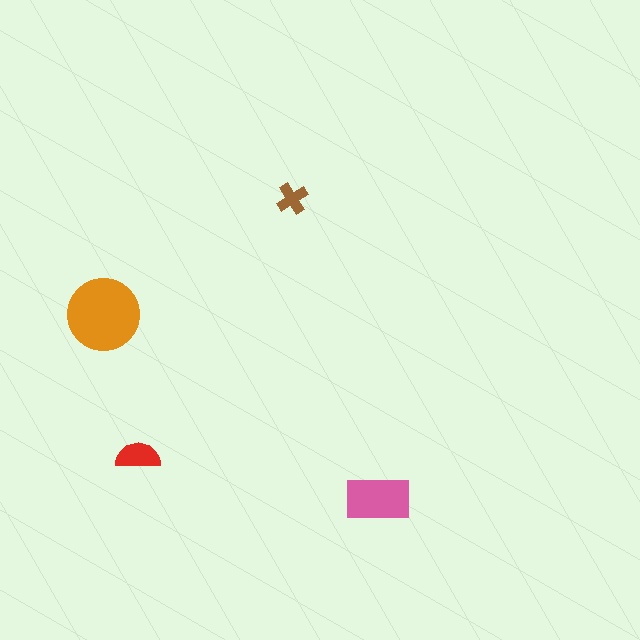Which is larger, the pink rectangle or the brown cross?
The pink rectangle.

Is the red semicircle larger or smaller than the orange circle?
Smaller.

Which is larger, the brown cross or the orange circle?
The orange circle.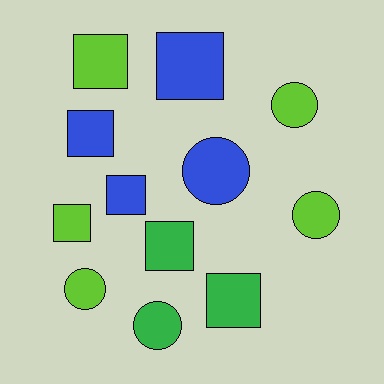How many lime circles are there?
There are 3 lime circles.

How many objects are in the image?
There are 12 objects.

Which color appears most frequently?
Lime, with 5 objects.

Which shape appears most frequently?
Square, with 7 objects.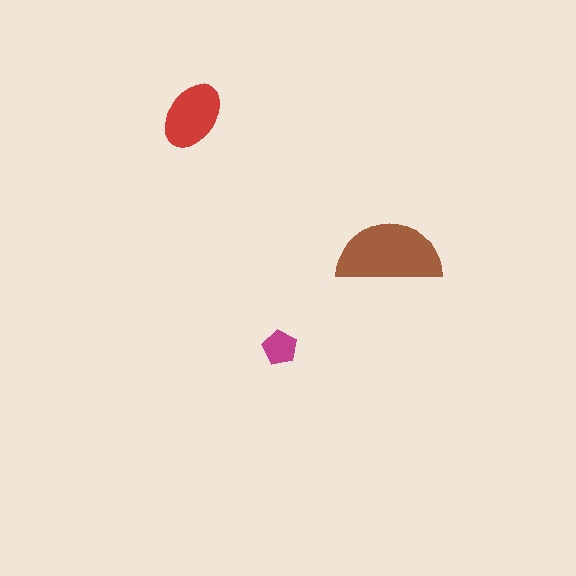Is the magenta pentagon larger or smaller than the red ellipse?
Smaller.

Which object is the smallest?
The magenta pentagon.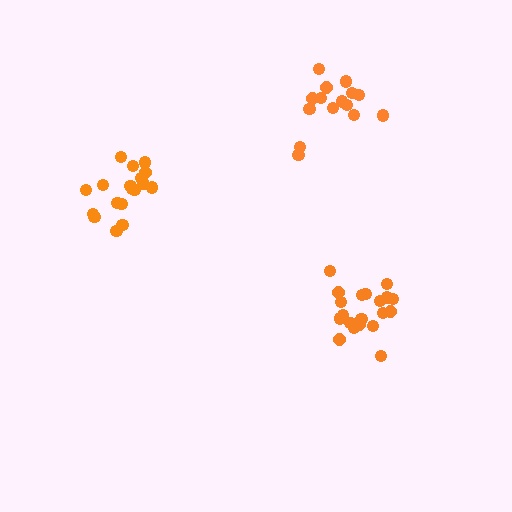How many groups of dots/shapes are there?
There are 3 groups.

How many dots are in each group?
Group 1: 18 dots, Group 2: 20 dots, Group 3: 15 dots (53 total).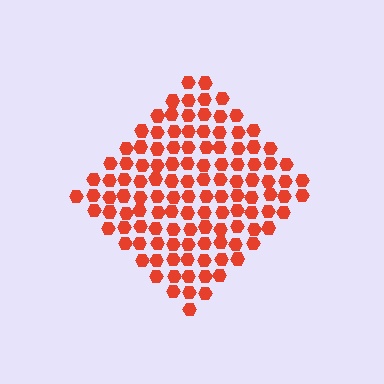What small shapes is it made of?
It is made of small hexagons.